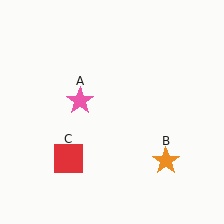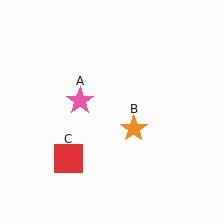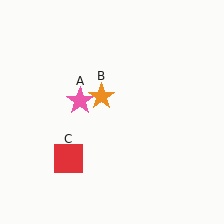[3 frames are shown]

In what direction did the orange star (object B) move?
The orange star (object B) moved up and to the left.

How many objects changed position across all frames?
1 object changed position: orange star (object B).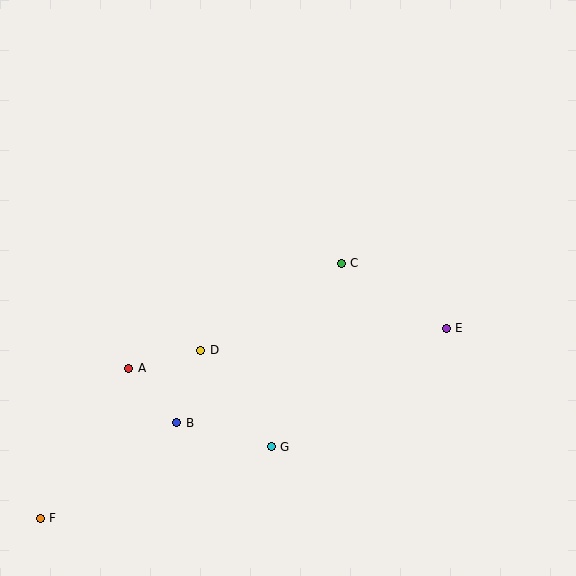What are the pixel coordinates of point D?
Point D is at (201, 350).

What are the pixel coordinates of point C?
Point C is at (341, 263).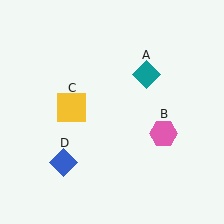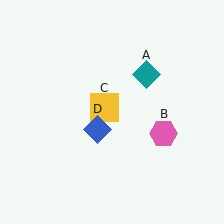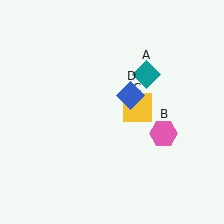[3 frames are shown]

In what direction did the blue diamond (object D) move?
The blue diamond (object D) moved up and to the right.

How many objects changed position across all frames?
2 objects changed position: yellow square (object C), blue diamond (object D).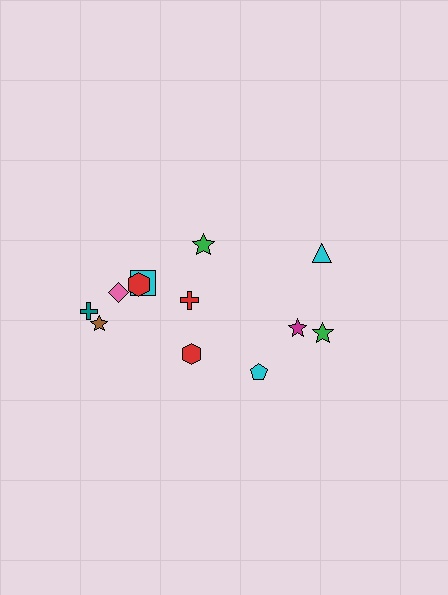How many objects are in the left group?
There are 8 objects.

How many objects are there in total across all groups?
There are 12 objects.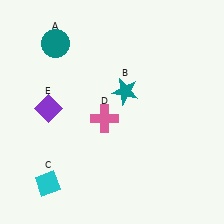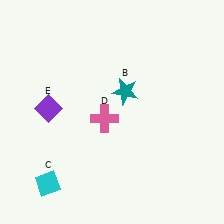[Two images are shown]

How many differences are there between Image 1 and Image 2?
There is 1 difference between the two images.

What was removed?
The teal circle (A) was removed in Image 2.